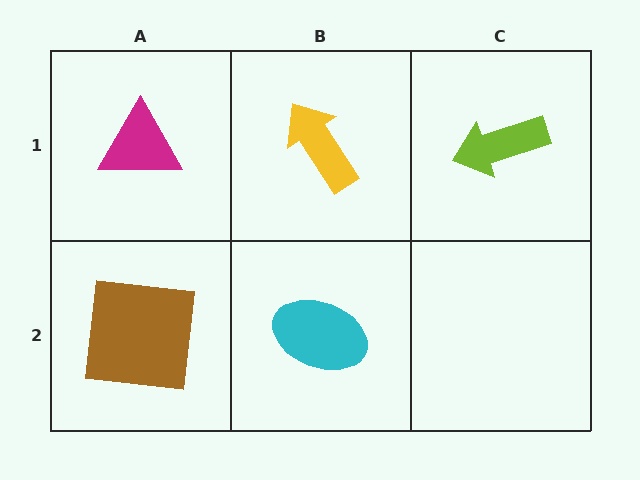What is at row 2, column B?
A cyan ellipse.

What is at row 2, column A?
A brown square.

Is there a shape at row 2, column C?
No, that cell is empty.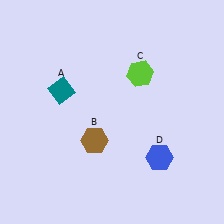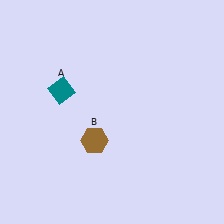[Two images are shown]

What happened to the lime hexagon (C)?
The lime hexagon (C) was removed in Image 2. It was in the top-right area of Image 1.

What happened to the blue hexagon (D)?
The blue hexagon (D) was removed in Image 2. It was in the bottom-right area of Image 1.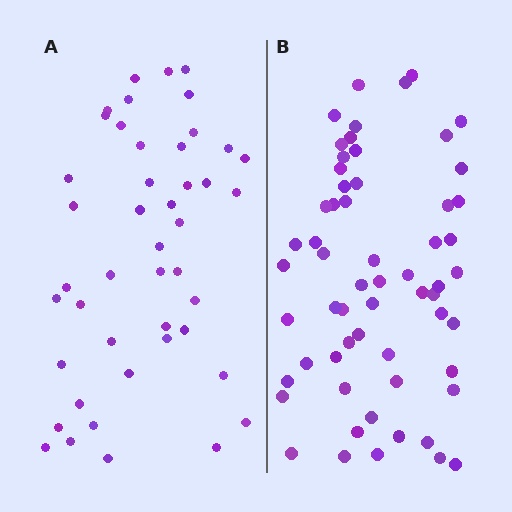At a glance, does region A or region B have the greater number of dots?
Region B (the right region) has more dots.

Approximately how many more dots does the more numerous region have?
Region B has approximately 15 more dots than region A.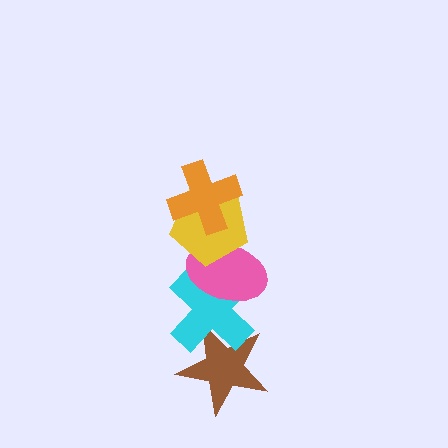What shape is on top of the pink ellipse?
The yellow pentagon is on top of the pink ellipse.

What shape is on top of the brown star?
The cyan cross is on top of the brown star.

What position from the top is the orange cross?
The orange cross is 1st from the top.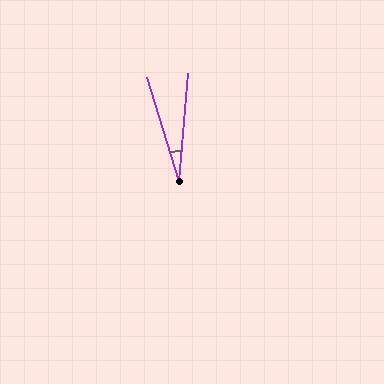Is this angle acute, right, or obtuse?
It is acute.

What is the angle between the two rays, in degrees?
Approximately 22 degrees.